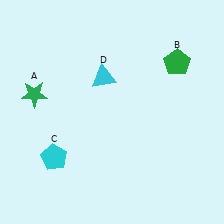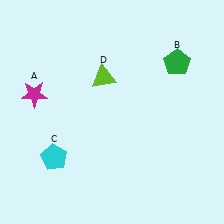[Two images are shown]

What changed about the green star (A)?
In Image 1, A is green. In Image 2, it changed to magenta.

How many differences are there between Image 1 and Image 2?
There are 2 differences between the two images.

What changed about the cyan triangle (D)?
In Image 1, D is cyan. In Image 2, it changed to lime.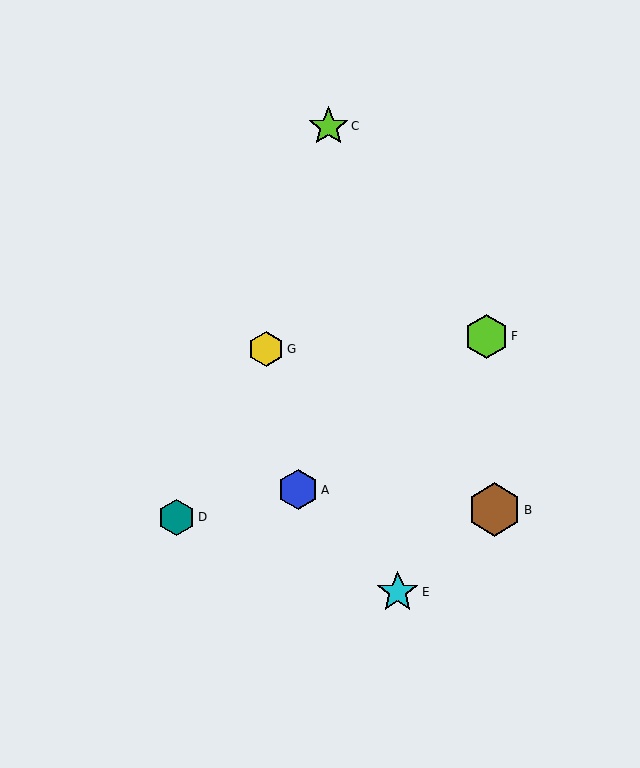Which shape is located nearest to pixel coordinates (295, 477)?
The blue hexagon (labeled A) at (298, 490) is nearest to that location.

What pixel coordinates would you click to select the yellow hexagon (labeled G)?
Click at (266, 349) to select the yellow hexagon G.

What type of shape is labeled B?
Shape B is a brown hexagon.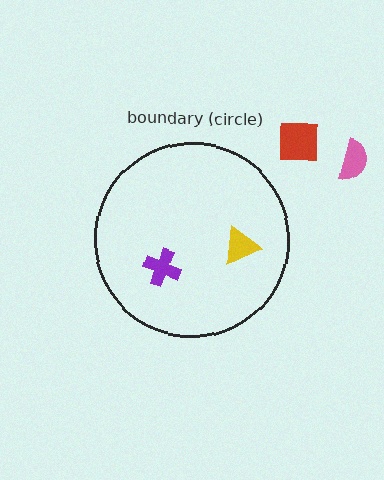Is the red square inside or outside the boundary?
Outside.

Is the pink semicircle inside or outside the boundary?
Outside.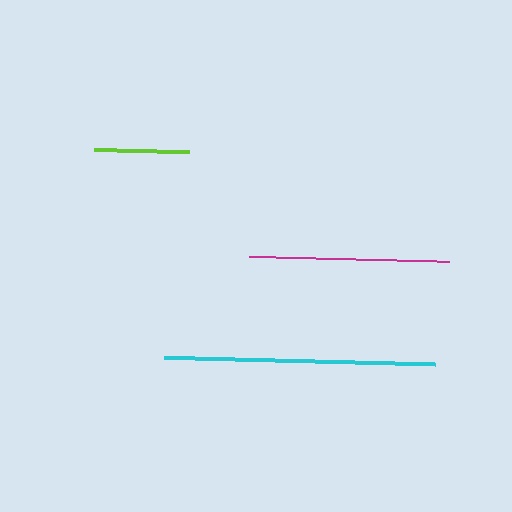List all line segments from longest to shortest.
From longest to shortest: cyan, magenta, lime.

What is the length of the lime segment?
The lime segment is approximately 95 pixels long.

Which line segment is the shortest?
The lime line is the shortest at approximately 95 pixels.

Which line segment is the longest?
The cyan line is the longest at approximately 272 pixels.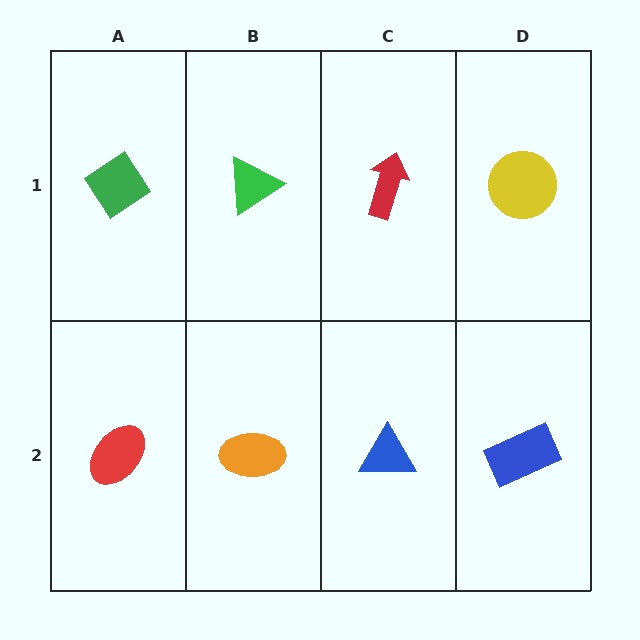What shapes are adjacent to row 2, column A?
A green diamond (row 1, column A), an orange ellipse (row 2, column B).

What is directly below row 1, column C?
A blue triangle.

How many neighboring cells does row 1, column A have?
2.